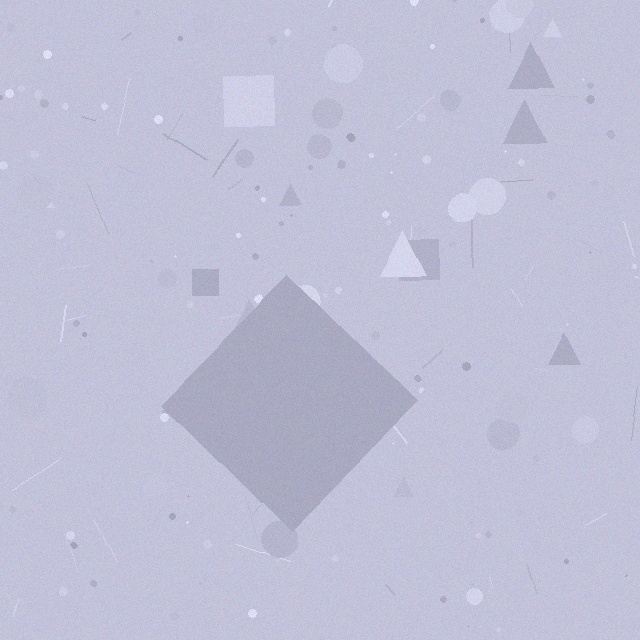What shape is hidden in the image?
A diamond is hidden in the image.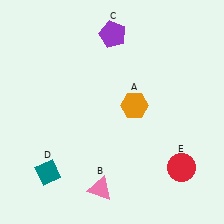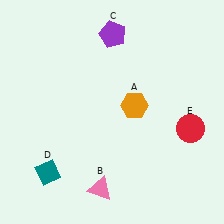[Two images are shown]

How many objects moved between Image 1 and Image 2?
1 object moved between the two images.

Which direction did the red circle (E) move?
The red circle (E) moved up.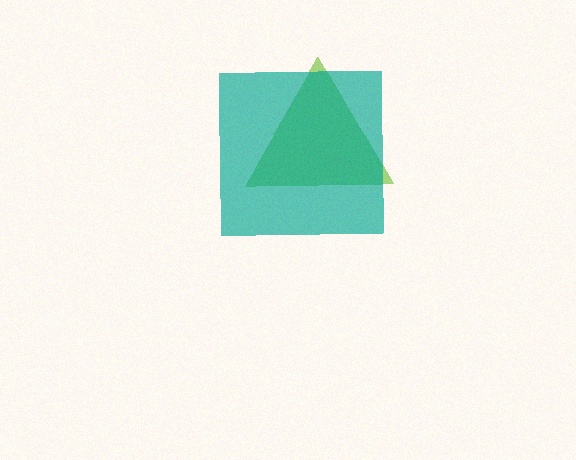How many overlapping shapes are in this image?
There are 2 overlapping shapes in the image.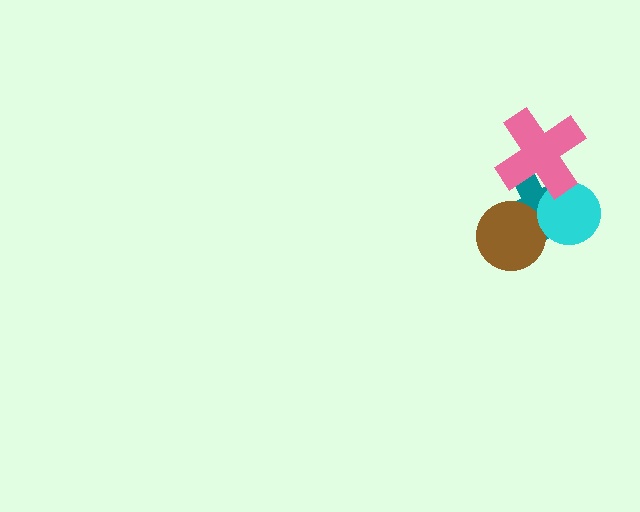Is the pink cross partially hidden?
No, no other shape covers it.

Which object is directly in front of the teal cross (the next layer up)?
The brown circle is directly in front of the teal cross.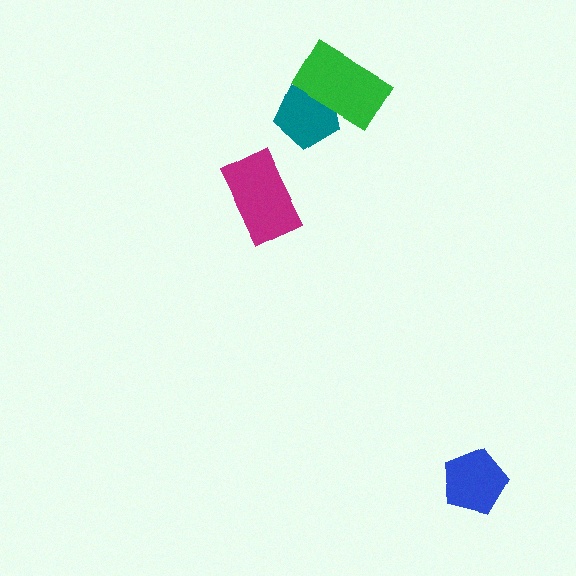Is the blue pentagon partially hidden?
No, no other shape covers it.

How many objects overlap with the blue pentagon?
0 objects overlap with the blue pentagon.